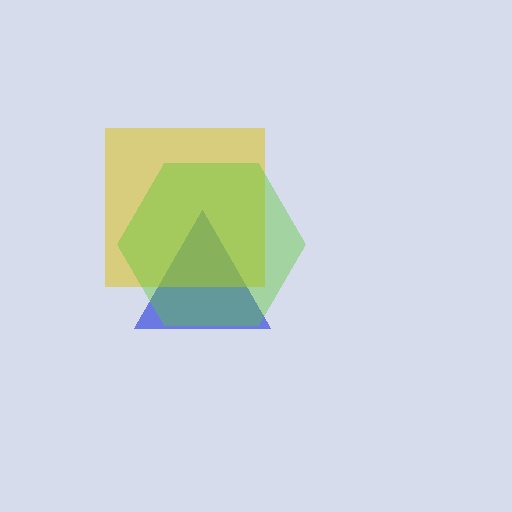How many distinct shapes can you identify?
There are 3 distinct shapes: a blue triangle, a yellow square, a lime hexagon.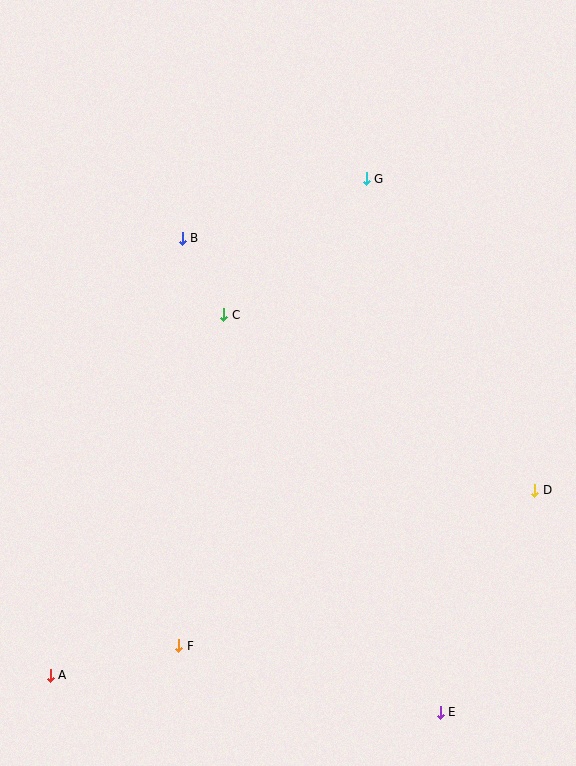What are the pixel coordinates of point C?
Point C is at (223, 315).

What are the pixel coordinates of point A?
Point A is at (50, 675).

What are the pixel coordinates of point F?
Point F is at (179, 646).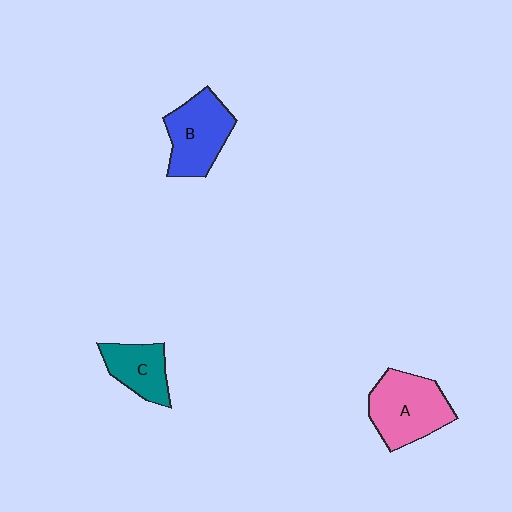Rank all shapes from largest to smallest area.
From largest to smallest: A (pink), B (blue), C (teal).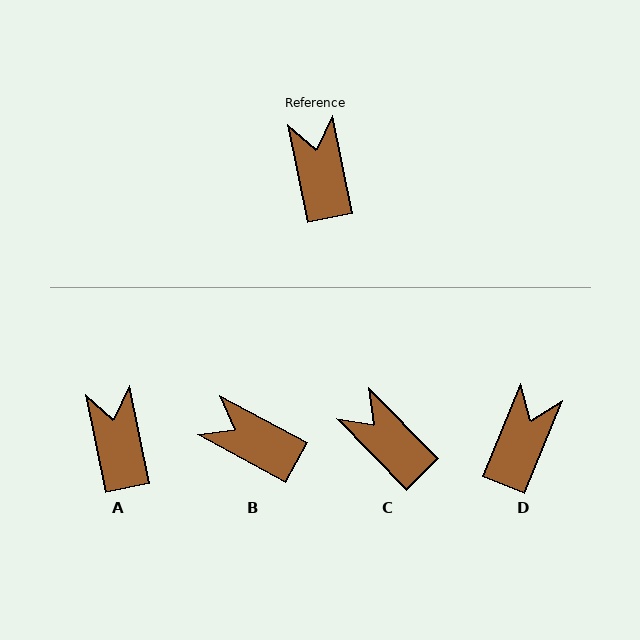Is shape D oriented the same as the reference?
No, it is off by about 34 degrees.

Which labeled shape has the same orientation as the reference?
A.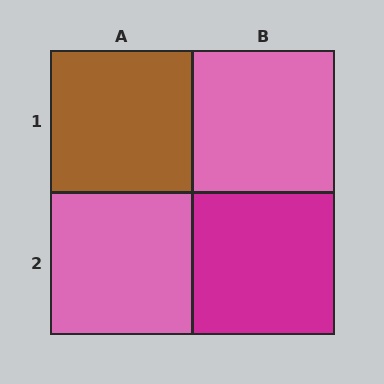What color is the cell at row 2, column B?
Magenta.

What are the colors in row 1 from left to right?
Brown, pink.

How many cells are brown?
1 cell is brown.